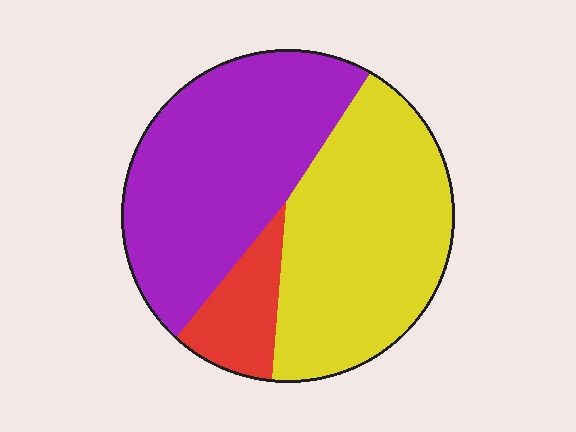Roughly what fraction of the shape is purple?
Purple covers around 45% of the shape.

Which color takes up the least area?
Red, at roughly 10%.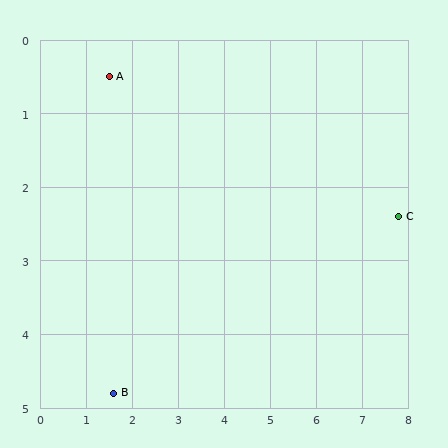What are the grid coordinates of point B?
Point B is at approximately (1.6, 4.8).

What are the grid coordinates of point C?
Point C is at approximately (7.8, 2.4).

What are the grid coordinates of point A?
Point A is at approximately (1.5, 0.5).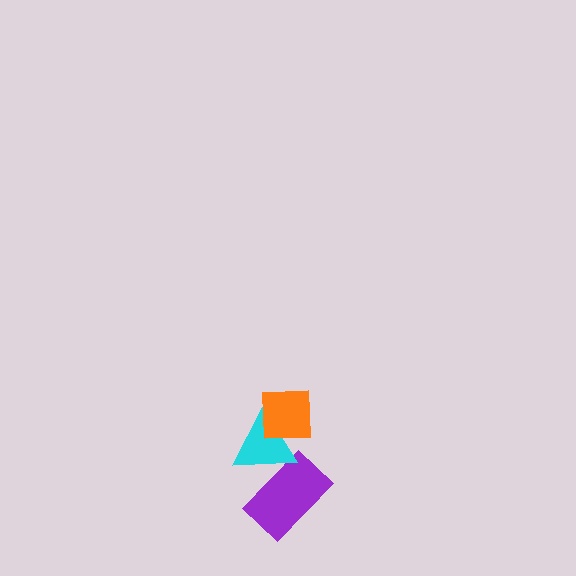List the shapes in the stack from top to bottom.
From top to bottom: the orange square, the cyan triangle, the purple rectangle.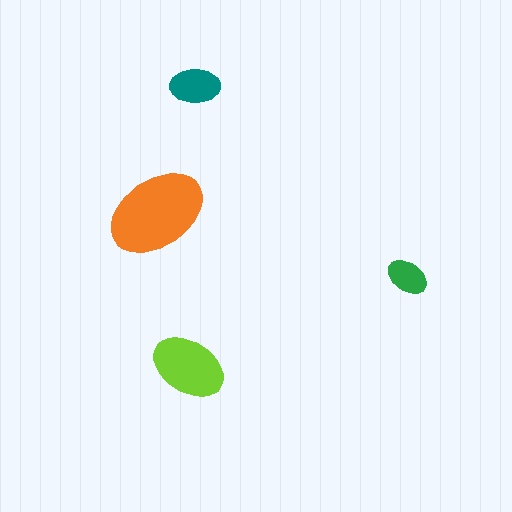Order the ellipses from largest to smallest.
the orange one, the lime one, the teal one, the green one.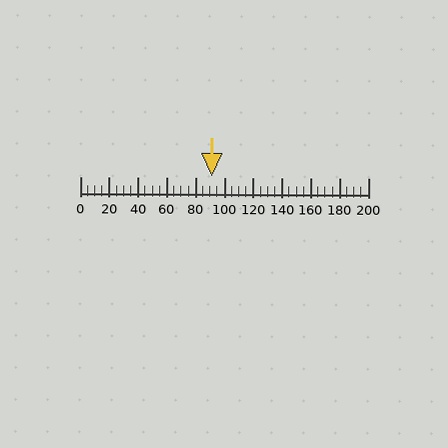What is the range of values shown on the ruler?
The ruler shows values from 0 to 200.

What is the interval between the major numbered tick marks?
The major tick marks are spaced 20 units apart.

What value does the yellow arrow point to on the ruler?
The yellow arrow points to approximately 91.